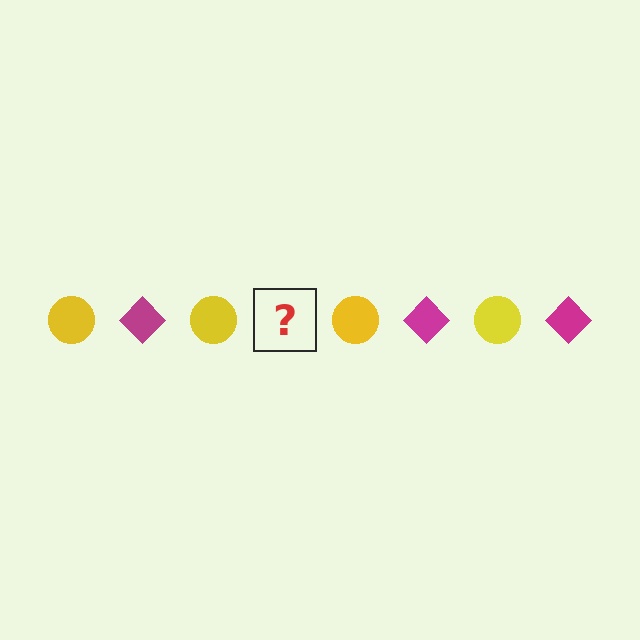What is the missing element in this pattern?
The missing element is a magenta diamond.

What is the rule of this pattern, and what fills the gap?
The rule is that the pattern alternates between yellow circle and magenta diamond. The gap should be filled with a magenta diamond.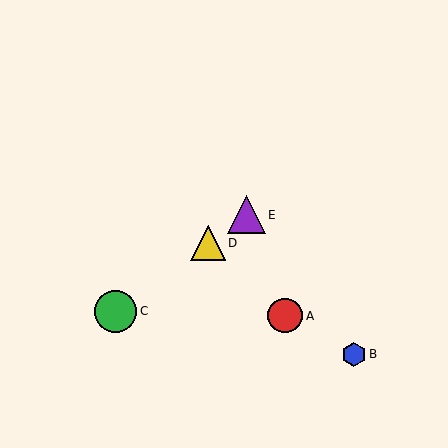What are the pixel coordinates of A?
Object A is at (285, 316).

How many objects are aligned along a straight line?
3 objects (C, D, E) are aligned along a straight line.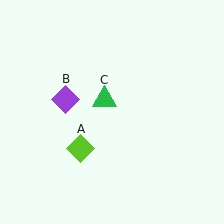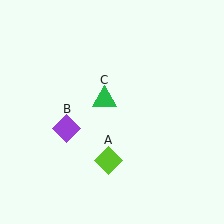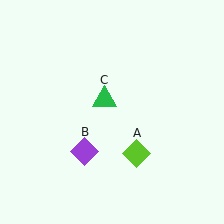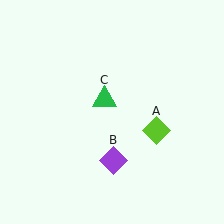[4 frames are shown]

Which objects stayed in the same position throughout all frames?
Green triangle (object C) remained stationary.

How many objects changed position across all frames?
2 objects changed position: lime diamond (object A), purple diamond (object B).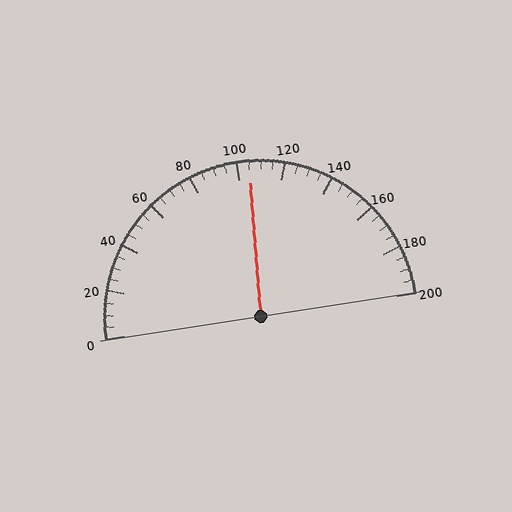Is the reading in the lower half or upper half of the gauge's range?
The reading is in the upper half of the range (0 to 200).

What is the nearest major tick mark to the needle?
The nearest major tick mark is 100.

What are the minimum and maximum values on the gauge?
The gauge ranges from 0 to 200.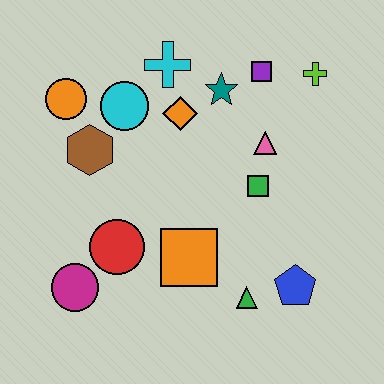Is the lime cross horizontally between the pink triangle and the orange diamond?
No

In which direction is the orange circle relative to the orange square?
The orange circle is above the orange square.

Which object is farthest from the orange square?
The lime cross is farthest from the orange square.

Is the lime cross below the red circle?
No